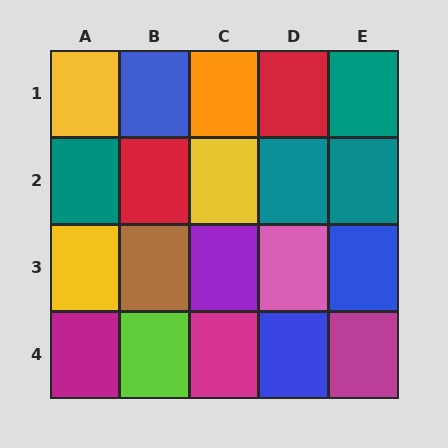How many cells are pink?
1 cell is pink.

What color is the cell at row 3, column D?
Pink.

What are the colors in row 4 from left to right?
Magenta, lime, magenta, blue, magenta.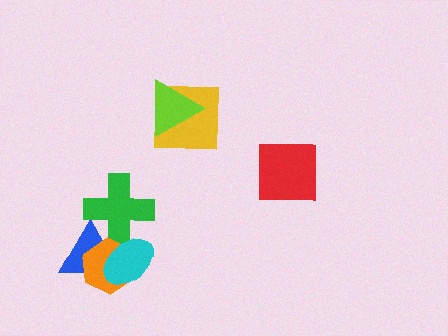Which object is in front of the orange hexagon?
The cyan ellipse is in front of the orange hexagon.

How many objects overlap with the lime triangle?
1 object overlaps with the lime triangle.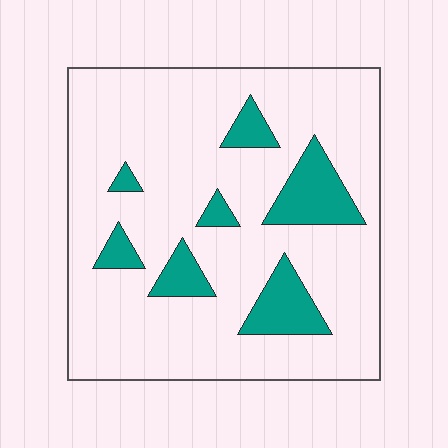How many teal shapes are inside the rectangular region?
7.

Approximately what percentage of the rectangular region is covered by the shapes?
Approximately 15%.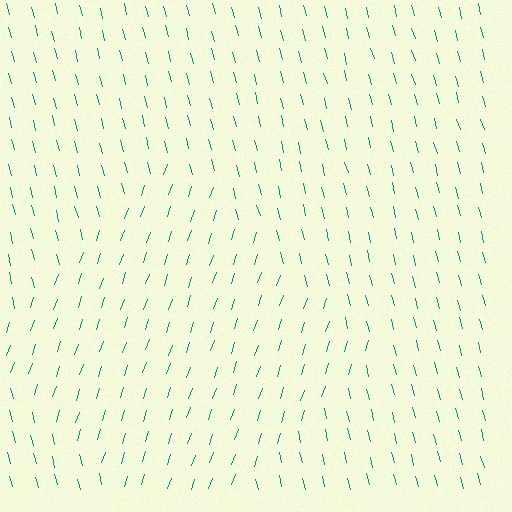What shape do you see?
I see a diamond.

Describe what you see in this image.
The image is filled with small teal line segments. A diamond region in the image has lines oriented differently from the surrounding lines, creating a visible texture boundary.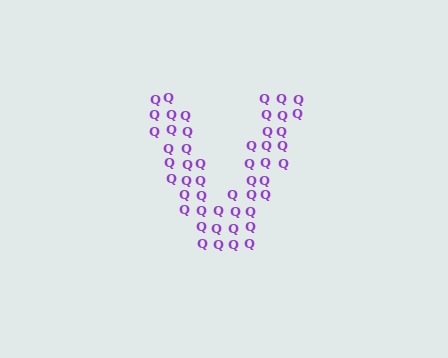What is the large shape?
The large shape is the letter V.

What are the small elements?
The small elements are letter Q's.